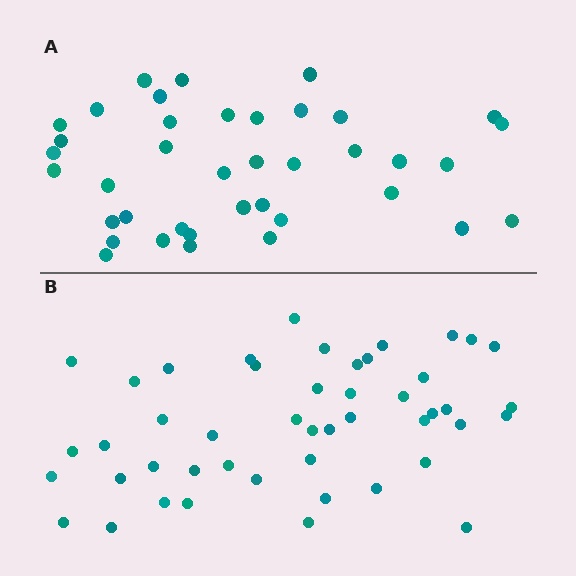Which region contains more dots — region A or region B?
Region B (the bottom region) has more dots.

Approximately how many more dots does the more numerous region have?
Region B has roughly 8 or so more dots than region A.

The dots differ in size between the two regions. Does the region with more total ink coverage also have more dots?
No. Region A has more total ink coverage because its dots are larger, but region B actually contains more individual dots. Total area can be misleading — the number of items is what matters here.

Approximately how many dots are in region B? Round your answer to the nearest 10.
About 50 dots. (The exact count is 47, which rounds to 50.)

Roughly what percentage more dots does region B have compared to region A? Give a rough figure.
About 20% more.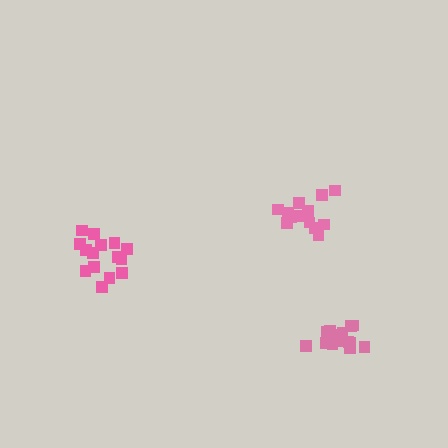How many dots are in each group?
Group 1: 13 dots, Group 2: 15 dots, Group 3: 16 dots (44 total).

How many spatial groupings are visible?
There are 3 spatial groupings.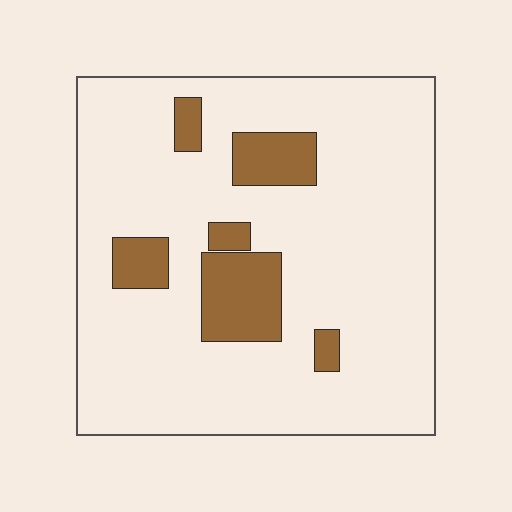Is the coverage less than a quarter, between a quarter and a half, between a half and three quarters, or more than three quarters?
Less than a quarter.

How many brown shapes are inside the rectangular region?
6.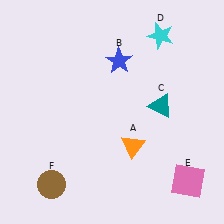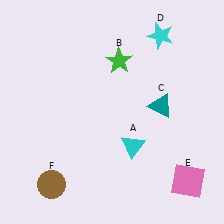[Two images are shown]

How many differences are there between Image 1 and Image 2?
There are 2 differences between the two images.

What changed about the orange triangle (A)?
In Image 1, A is orange. In Image 2, it changed to cyan.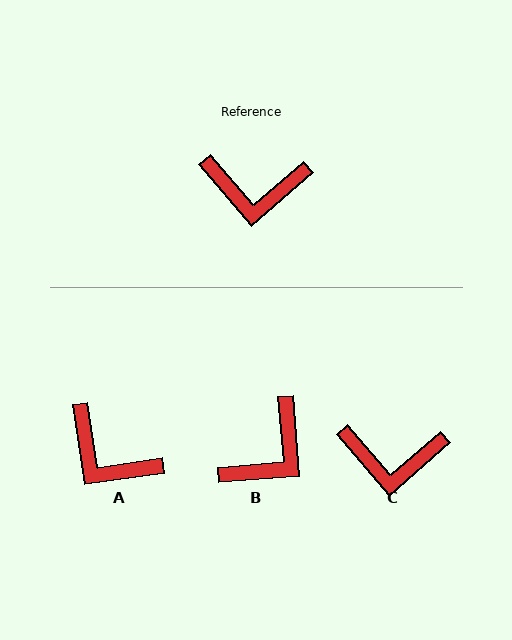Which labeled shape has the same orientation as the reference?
C.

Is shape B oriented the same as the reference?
No, it is off by about 54 degrees.